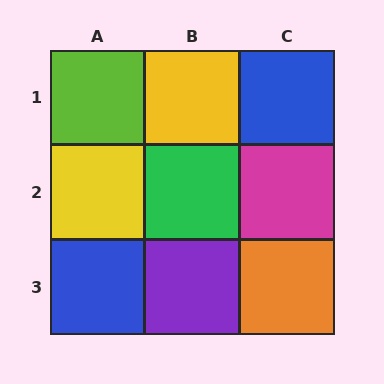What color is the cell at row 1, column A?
Lime.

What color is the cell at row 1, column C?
Blue.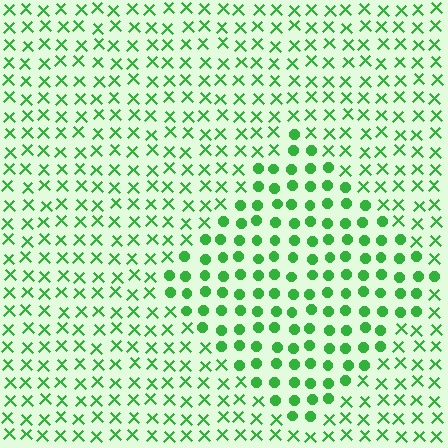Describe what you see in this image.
The image is filled with small green elements arranged in a uniform grid. A diamond-shaped region contains circles, while the surrounding area contains X marks. The boundary is defined purely by the change in element shape.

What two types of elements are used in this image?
The image uses circles inside the diamond region and X marks outside it.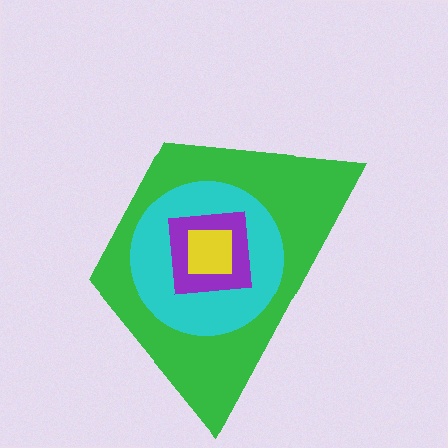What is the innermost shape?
The yellow square.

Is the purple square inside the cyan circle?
Yes.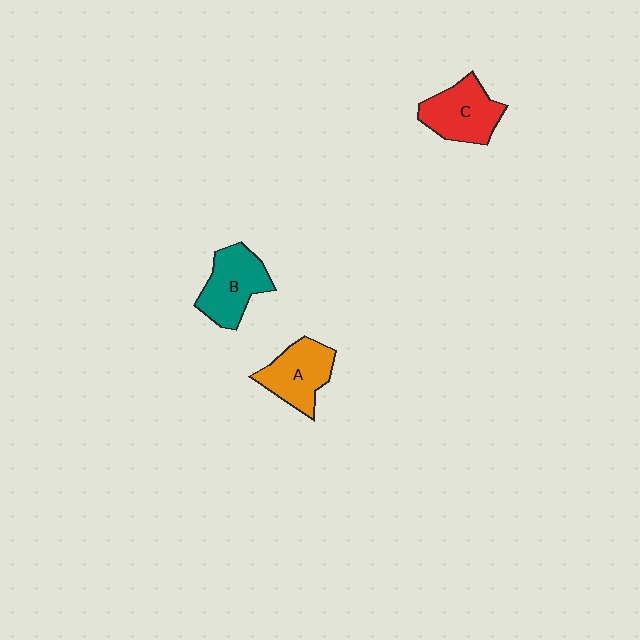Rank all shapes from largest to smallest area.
From largest to smallest: B (teal), C (red), A (orange).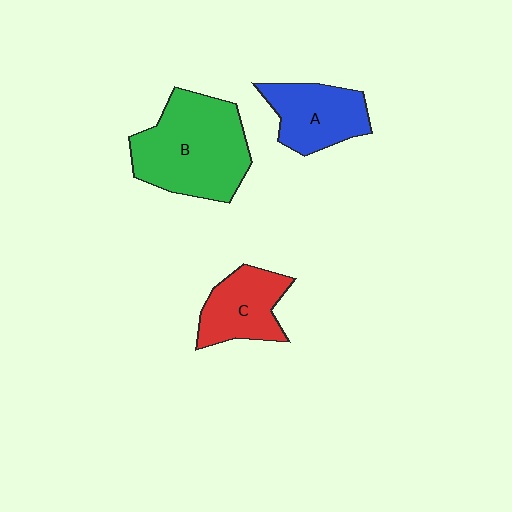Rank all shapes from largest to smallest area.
From largest to smallest: B (green), A (blue), C (red).